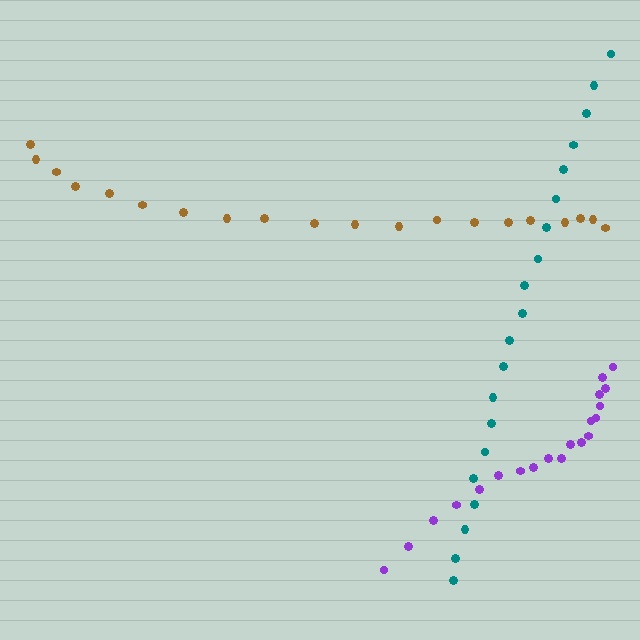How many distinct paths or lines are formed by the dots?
There are 3 distinct paths.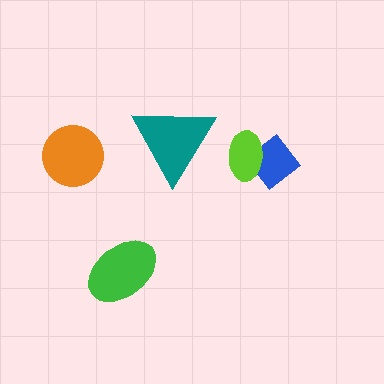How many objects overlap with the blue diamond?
1 object overlaps with the blue diamond.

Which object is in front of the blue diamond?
The lime ellipse is in front of the blue diamond.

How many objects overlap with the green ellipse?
0 objects overlap with the green ellipse.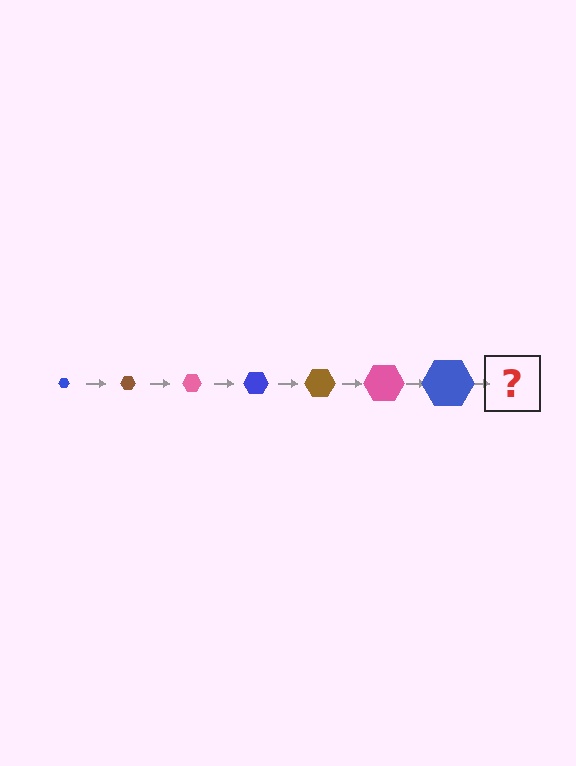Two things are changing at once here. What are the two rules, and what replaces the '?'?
The two rules are that the hexagon grows larger each step and the color cycles through blue, brown, and pink. The '?' should be a brown hexagon, larger than the previous one.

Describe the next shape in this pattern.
It should be a brown hexagon, larger than the previous one.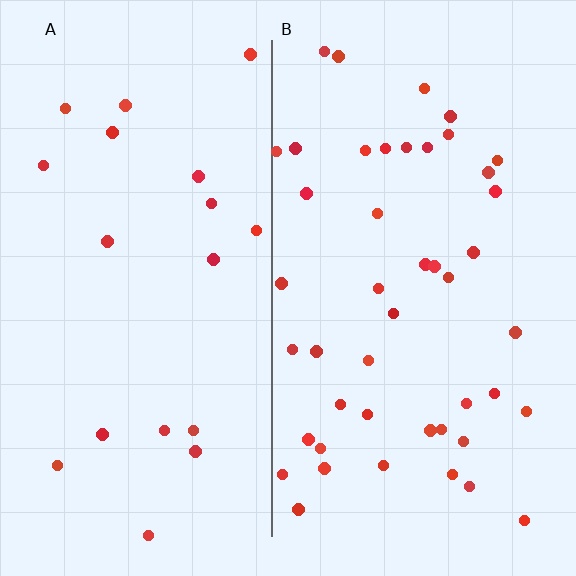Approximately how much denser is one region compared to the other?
Approximately 2.4× — region B over region A.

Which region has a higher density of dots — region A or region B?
B (the right).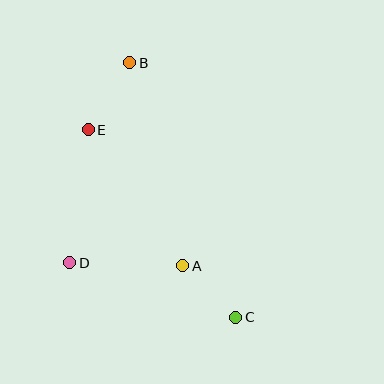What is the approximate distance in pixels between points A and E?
The distance between A and E is approximately 165 pixels.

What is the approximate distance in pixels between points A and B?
The distance between A and B is approximately 210 pixels.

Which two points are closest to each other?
Points A and C are closest to each other.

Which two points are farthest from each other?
Points B and C are farthest from each other.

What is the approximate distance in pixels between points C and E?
The distance between C and E is approximately 239 pixels.